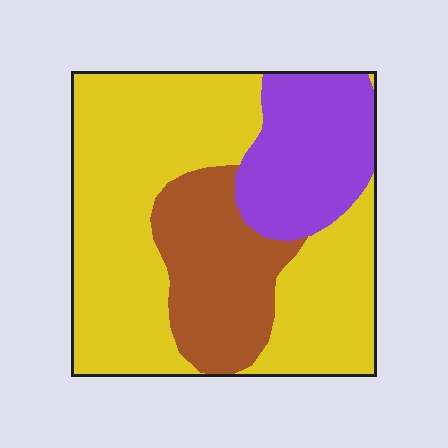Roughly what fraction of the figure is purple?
Purple covers around 20% of the figure.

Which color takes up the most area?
Yellow, at roughly 60%.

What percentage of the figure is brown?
Brown takes up about one fifth (1/5) of the figure.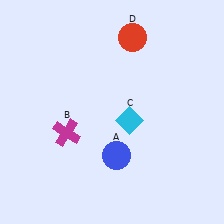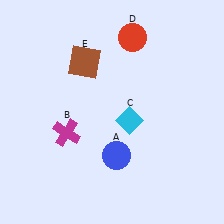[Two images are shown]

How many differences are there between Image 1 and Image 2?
There is 1 difference between the two images.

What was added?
A brown square (E) was added in Image 2.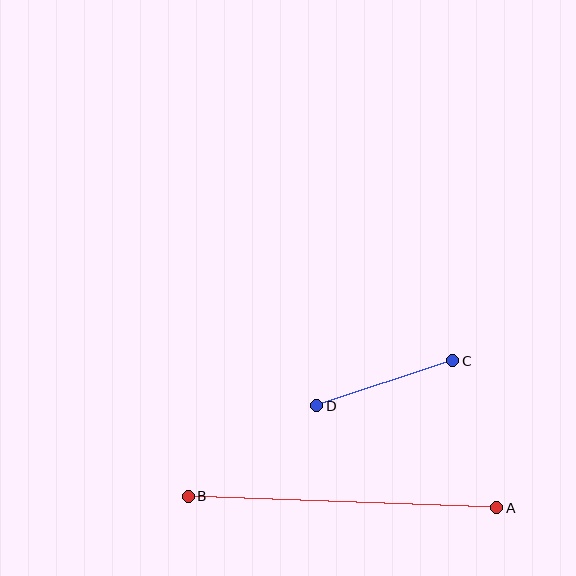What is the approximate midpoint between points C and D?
The midpoint is at approximately (385, 383) pixels.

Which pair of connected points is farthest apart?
Points A and B are farthest apart.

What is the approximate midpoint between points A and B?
The midpoint is at approximately (342, 502) pixels.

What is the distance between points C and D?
The distance is approximately 143 pixels.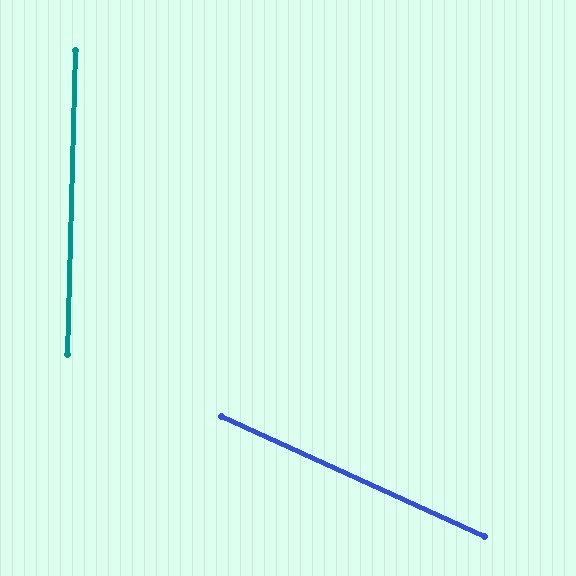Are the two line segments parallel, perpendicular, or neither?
Neither parallel nor perpendicular — they differ by about 67°.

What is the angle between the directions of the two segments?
Approximately 67 degrees.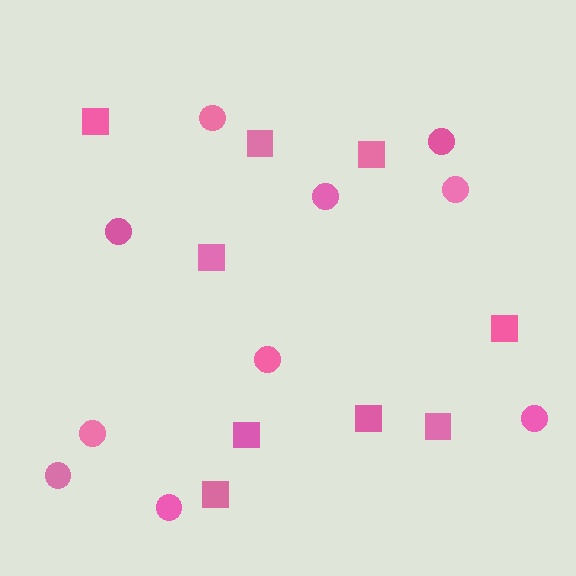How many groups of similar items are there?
There are 2 groups: one group of squares (9) and one group of circles (10).